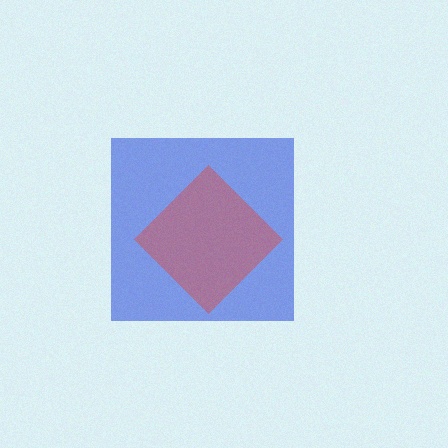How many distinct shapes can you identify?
There are 2 distinct shapes: a blue square, a red diamond.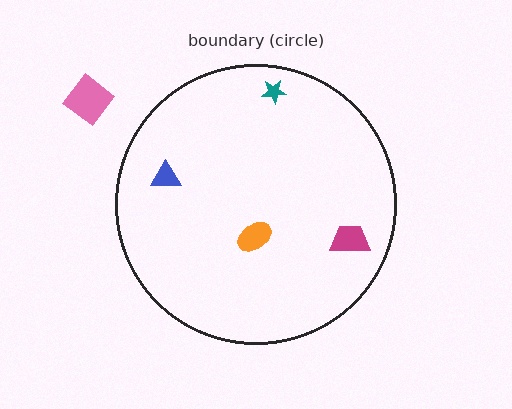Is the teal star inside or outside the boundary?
Inside.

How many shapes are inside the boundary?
4 inside, 1 outside.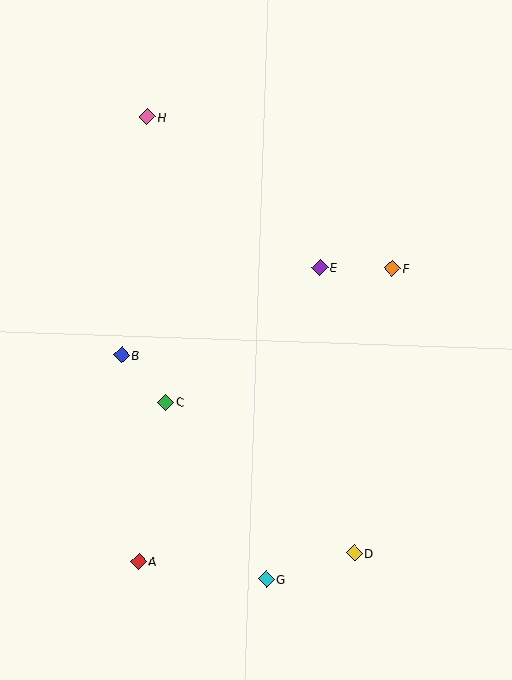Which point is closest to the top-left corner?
Point H is closest to the top-left corner.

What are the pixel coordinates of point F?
Point F is at (392, 268).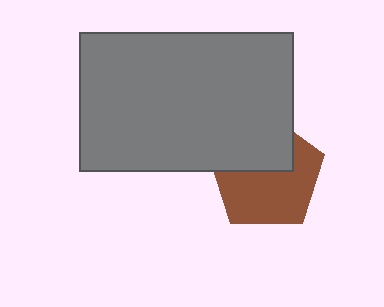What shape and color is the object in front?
The object in front is a gray rectangle.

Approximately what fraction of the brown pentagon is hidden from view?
Roughly 39% of the brown pentagon is hidden behind the gray rectangle.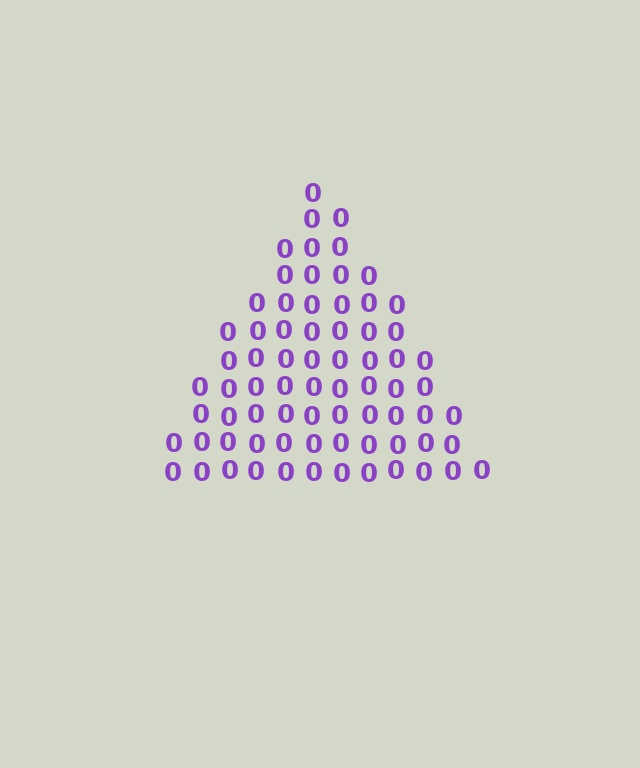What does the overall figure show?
The overall figure shows a triangle.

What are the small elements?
The small elements are digit 0's.